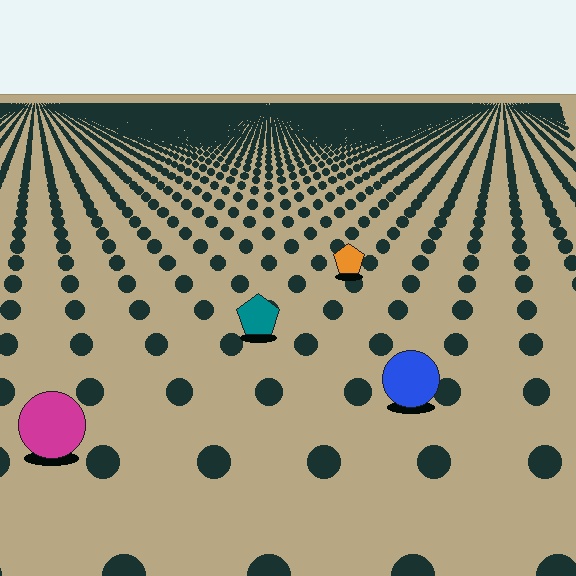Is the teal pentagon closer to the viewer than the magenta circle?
No. The magenta circle is closer — you can tell from the texture gradient: the ground texture is coarser near it.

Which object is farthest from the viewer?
The orange pentagon is farthest from the viewer. It appears smaller and the ground texture around it is denser.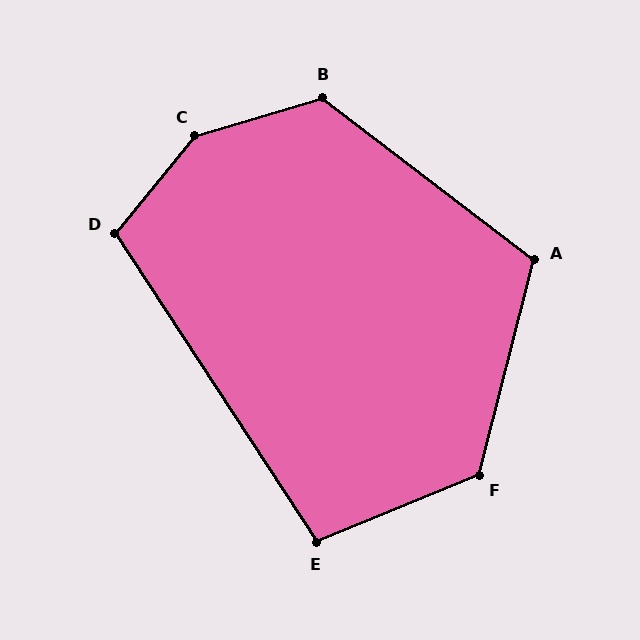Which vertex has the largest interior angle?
C, at approximately 146 degrees.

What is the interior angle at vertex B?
Approximately 126 degrees (obtuse).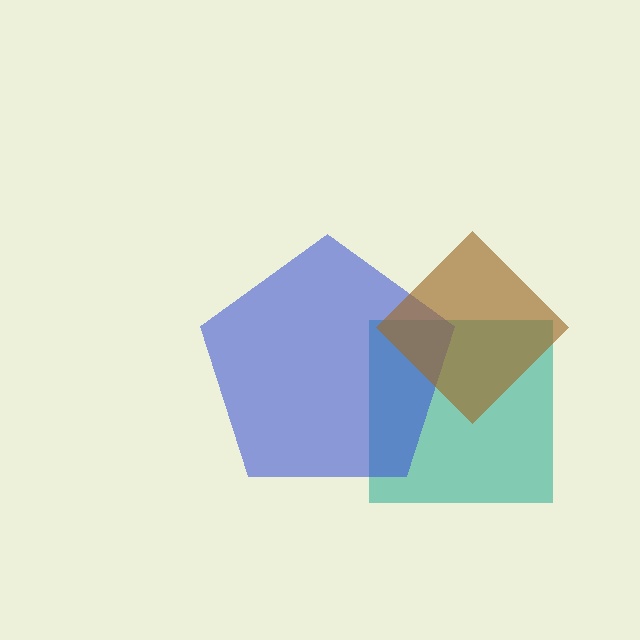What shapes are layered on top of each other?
The layered shapes are: a teal square, a blue pentagon, a brown diamond.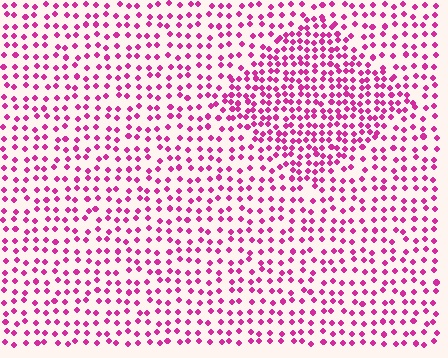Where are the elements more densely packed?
The elements are more densely packed inside the diamond boundary.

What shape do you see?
I see a diamond.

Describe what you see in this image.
The image contains small magenta elements arranged at two different densities. A diamond-shaped region is visible where the elements are more densely packed than the surrounding area.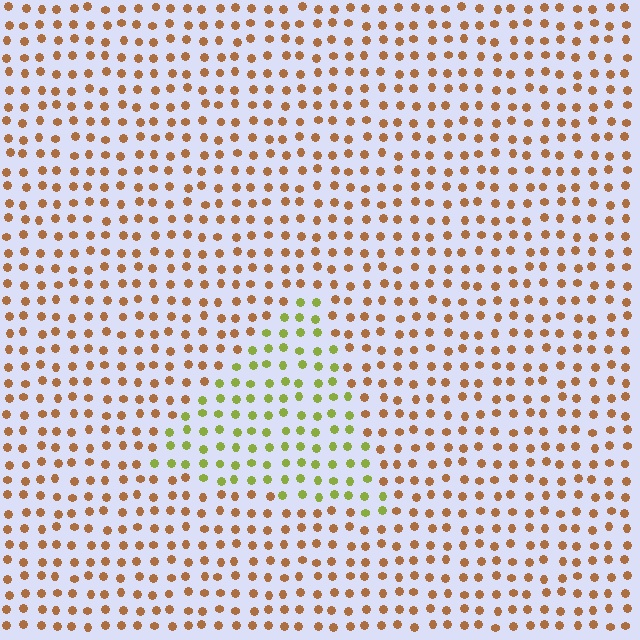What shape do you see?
I see a triangle.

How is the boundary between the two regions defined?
The boundary is defined purely by a slight shift in hue (about 54 degrees). Spacing, size, and orientation are identical on both sides.